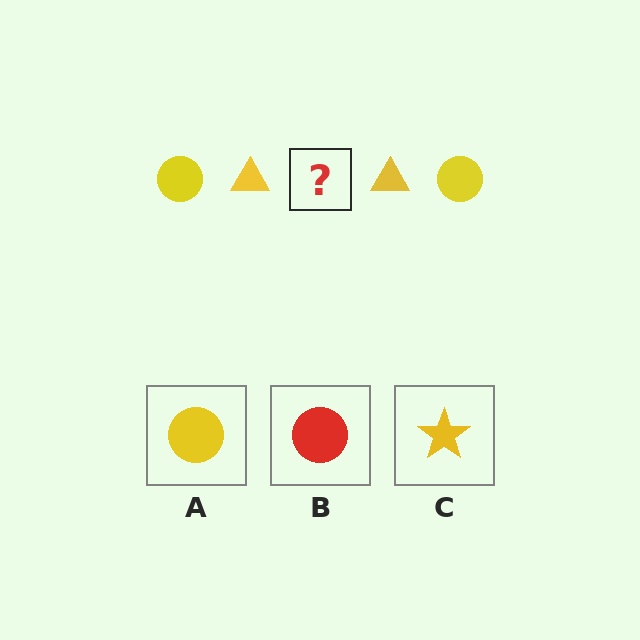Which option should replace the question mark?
Option A.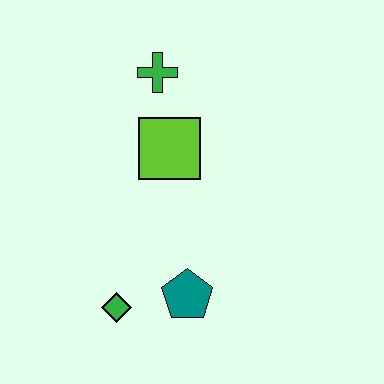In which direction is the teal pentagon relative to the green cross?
The teal pentagon is below the green cross.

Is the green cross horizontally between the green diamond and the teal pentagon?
Yes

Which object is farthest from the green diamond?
The green cross is farthest from the green diamond.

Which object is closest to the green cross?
The lime square is closest to the green cross.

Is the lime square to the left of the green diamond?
No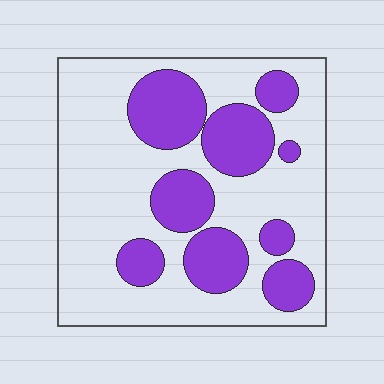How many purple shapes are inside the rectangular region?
9.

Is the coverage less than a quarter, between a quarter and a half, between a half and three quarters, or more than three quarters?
Between a quarter and a half.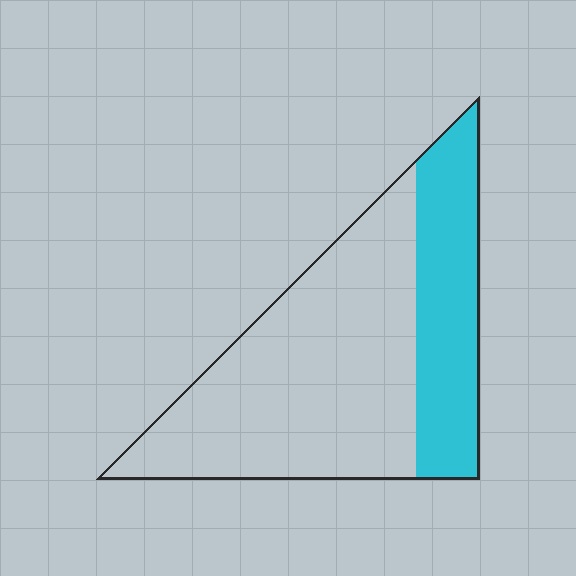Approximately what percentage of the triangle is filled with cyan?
Approximately 30%.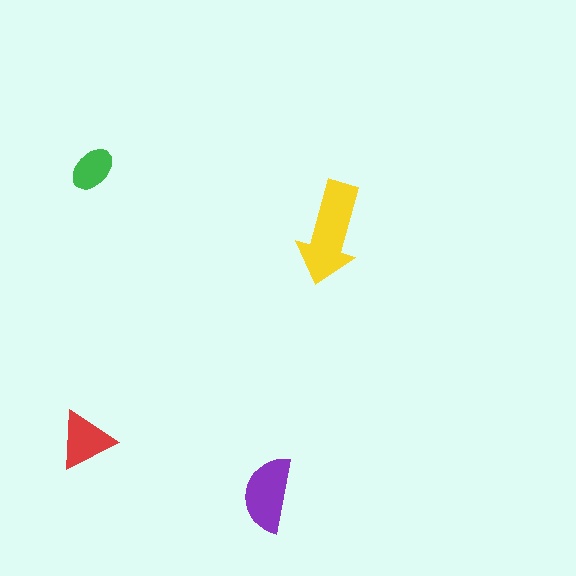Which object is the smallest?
The green ellipse.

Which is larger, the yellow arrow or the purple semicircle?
The yellow arrow.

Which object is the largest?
The yellow arrow.